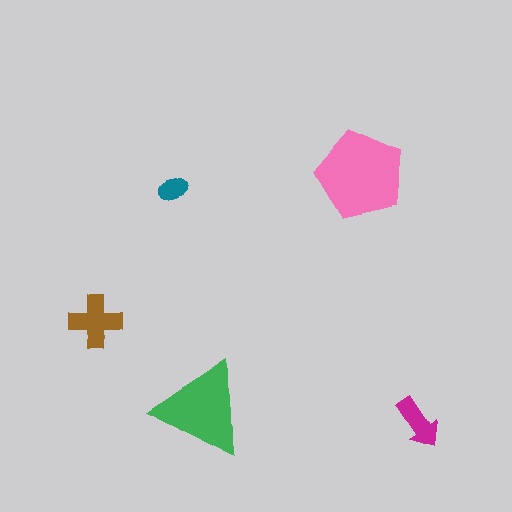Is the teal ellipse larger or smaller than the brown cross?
Smaller.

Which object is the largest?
The pink pentagon.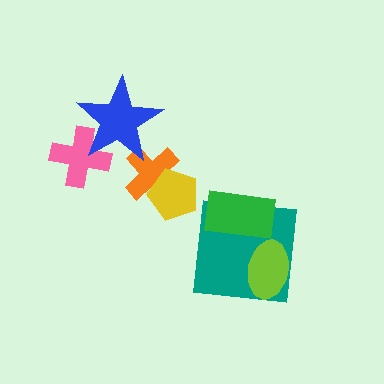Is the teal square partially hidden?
Yes, it is partially covered by another shape.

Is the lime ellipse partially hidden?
No, no other shape covers it.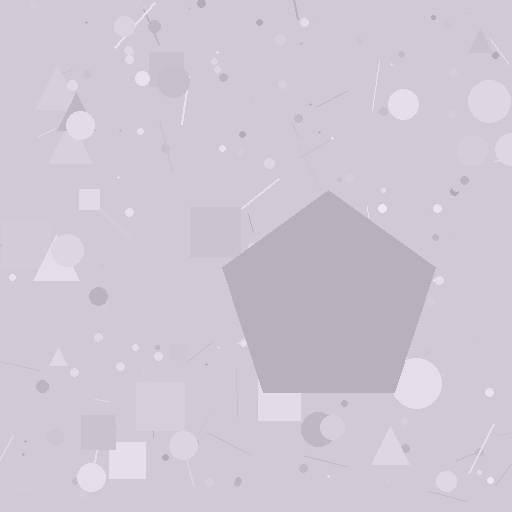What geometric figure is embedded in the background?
A pentagon is embedded in the background.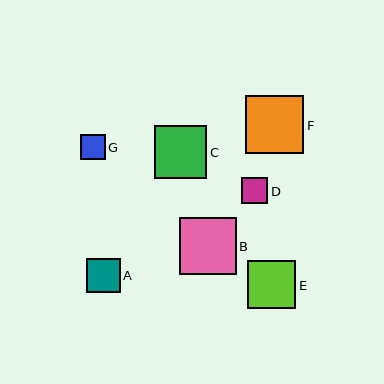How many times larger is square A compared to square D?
Square A is approximately 1.3 times the size of square D.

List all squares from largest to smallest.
From largest to smallest: F, B, C, E, A, D, G.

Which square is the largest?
Square F is the largest with a size of approximately 58 pixels.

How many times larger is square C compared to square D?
Square C is approximately 2.0 times the size of square D.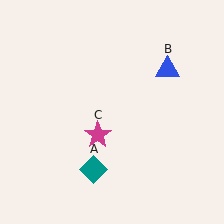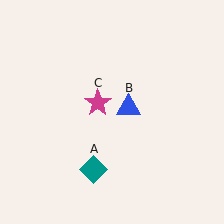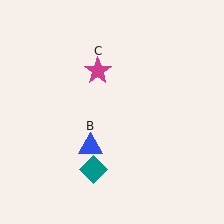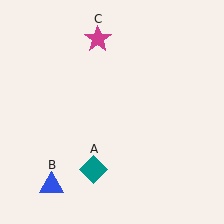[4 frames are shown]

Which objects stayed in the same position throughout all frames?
Teal diamond (object A) remained stationary.